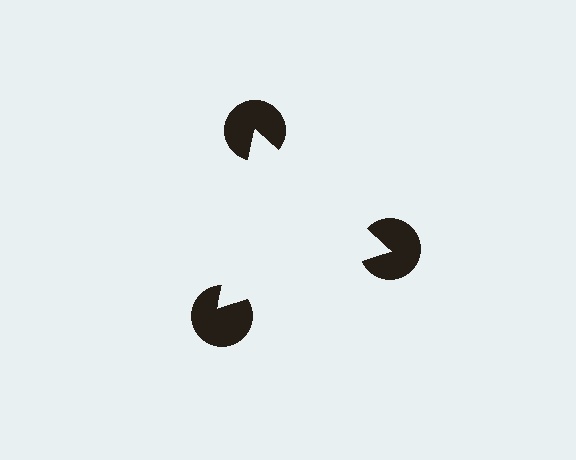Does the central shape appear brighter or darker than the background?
It typically appears slightly brighter than the background, even though no actual brightness change is drawn.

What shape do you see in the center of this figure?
An illusory triangle — its edges are inferred from the aligned wedge cuts in the pac-man discs, not physically drawn.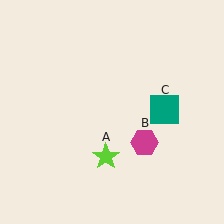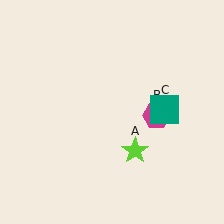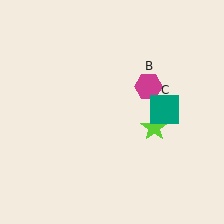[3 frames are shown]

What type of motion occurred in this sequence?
The lime star (object A), magenta hexagon (object B) rotated counterclockwise around the center of the scene.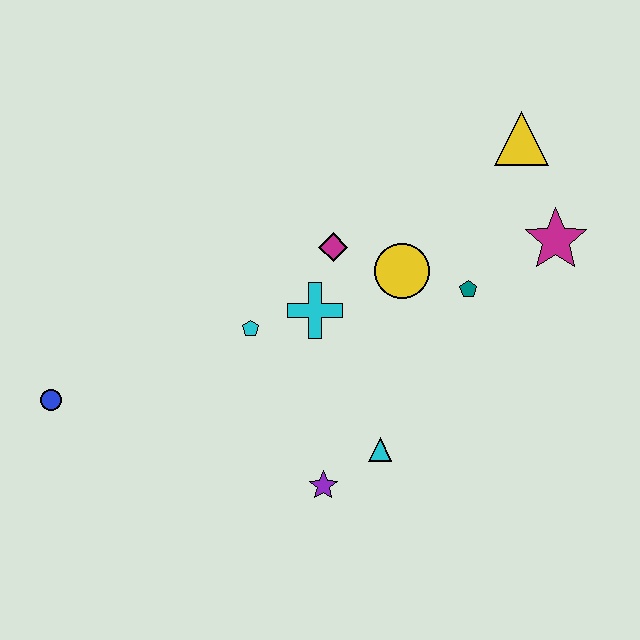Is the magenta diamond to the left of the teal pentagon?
Yes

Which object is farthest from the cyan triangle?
The yellow triangle is farthest from the cyan triangle.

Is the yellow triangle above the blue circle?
Yes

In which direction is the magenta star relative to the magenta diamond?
The magenta star is to the right of the magenta diamond.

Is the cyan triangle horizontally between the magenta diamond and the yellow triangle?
Yes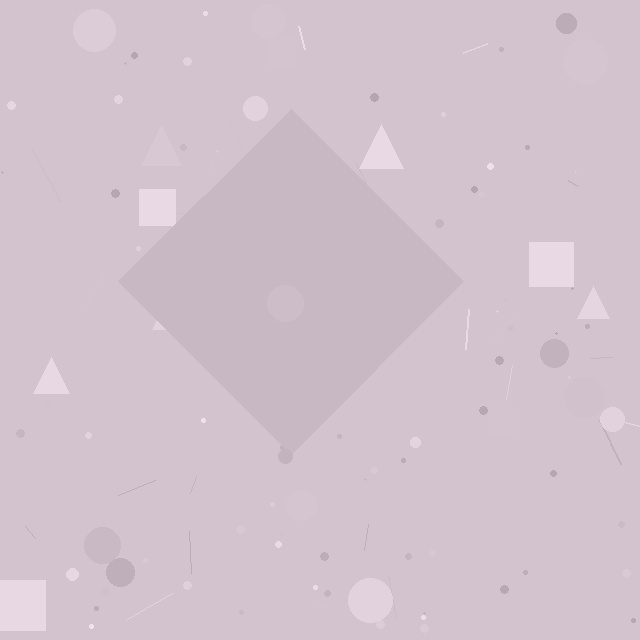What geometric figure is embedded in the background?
A diamond is embedded in the background.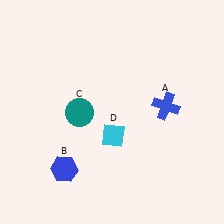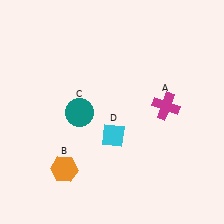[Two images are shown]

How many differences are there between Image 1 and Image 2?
There are 2 differences between the two images.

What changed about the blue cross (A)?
In Image 1, A is blue. In Image 2, it changed to magenta.